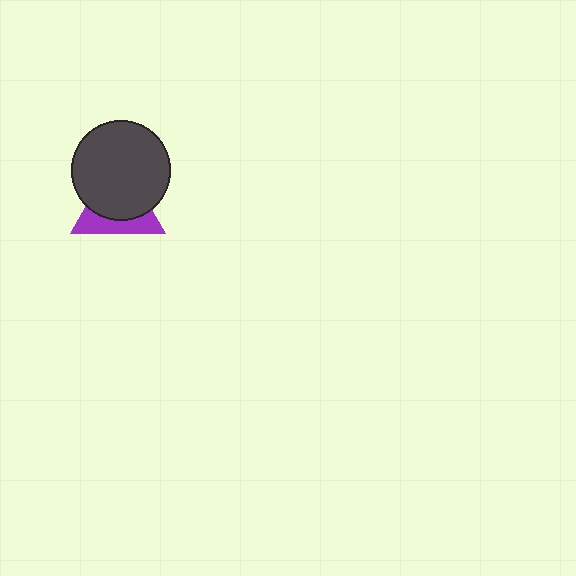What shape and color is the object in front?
The object in front is a dark gray circle.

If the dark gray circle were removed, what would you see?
You would see the complete purple triangle.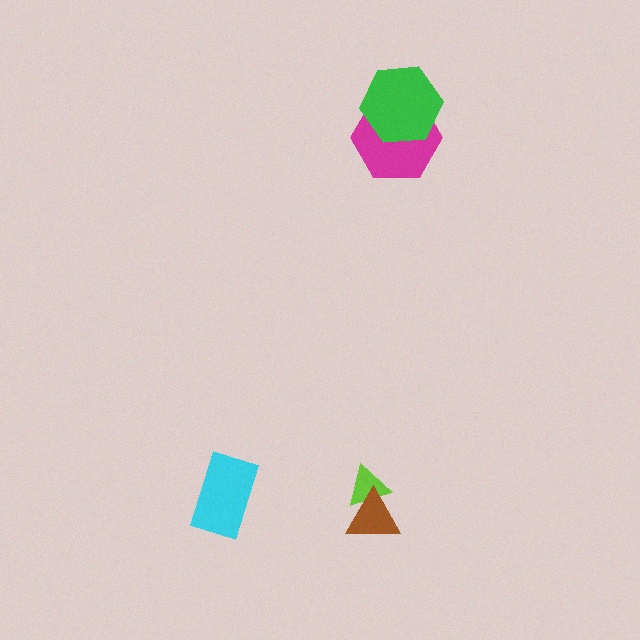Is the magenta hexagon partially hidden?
Yes, it is partially covered by another shape.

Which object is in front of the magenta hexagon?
The green hexagon is in front of the magenta hexagon.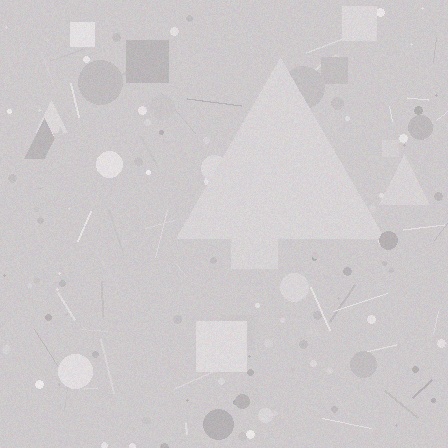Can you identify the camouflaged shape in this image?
The camouflaged shape is a triangle.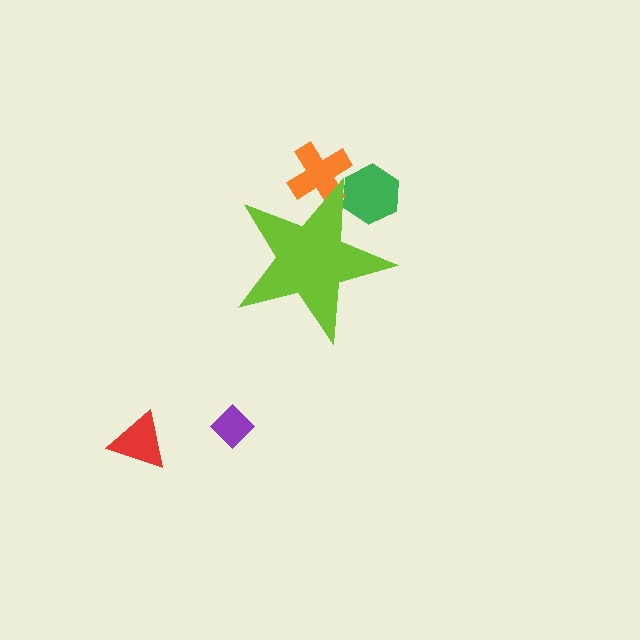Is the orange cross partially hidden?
Yes, the orange cross is partially hidden behind the lime star.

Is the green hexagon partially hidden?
Yes, the green hexagon is partially hidden behind the lime star.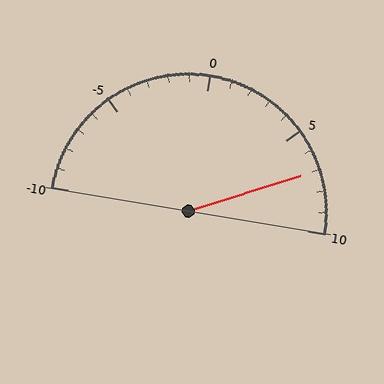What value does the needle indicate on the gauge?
The needle indicates approximately 7.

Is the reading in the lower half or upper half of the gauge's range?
The reading is in the upper half of the range (-10 to 10).